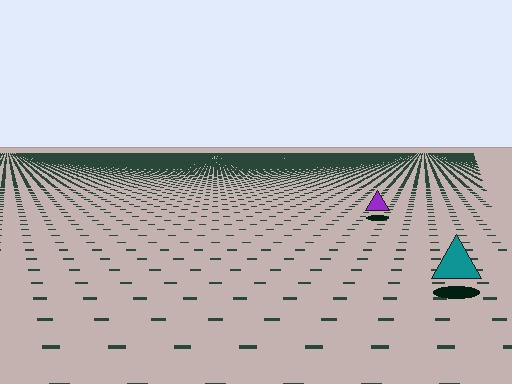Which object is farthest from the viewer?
The purple triangle is farthest from the viewer. It appears smaller and the ground texture around it is denser.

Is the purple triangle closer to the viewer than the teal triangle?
No. The teal triangle is closer — you can tell from the texture gradient: the ground texture is coarser near it.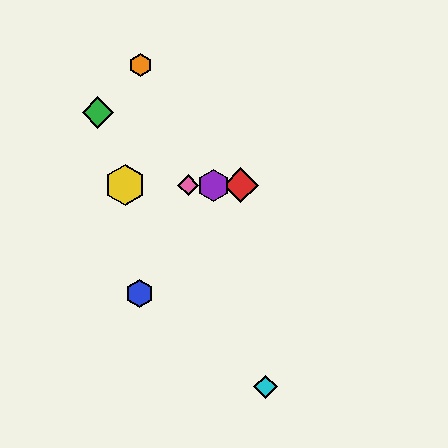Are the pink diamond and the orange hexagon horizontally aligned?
No, the pink diamond is at y≈185 and the orange hexagon is at y≈65.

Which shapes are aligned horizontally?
The red diamond, the yellow hexagon, the purple hexagon, the pink diamond are aligned horizontally.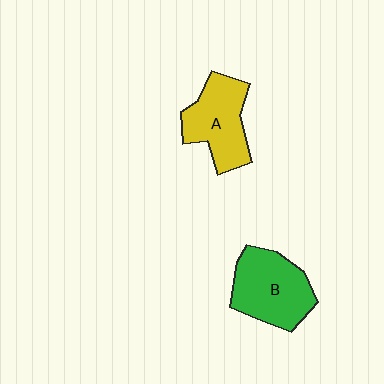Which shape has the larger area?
Shape B (green).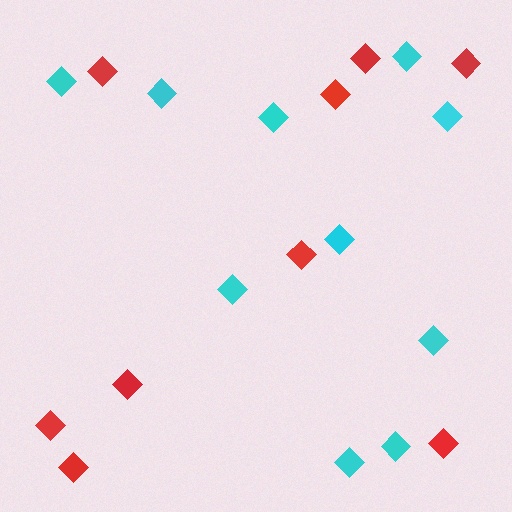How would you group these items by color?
There are 2 groups: one group of red diamonds (9) and one group of cyan diamonds (10).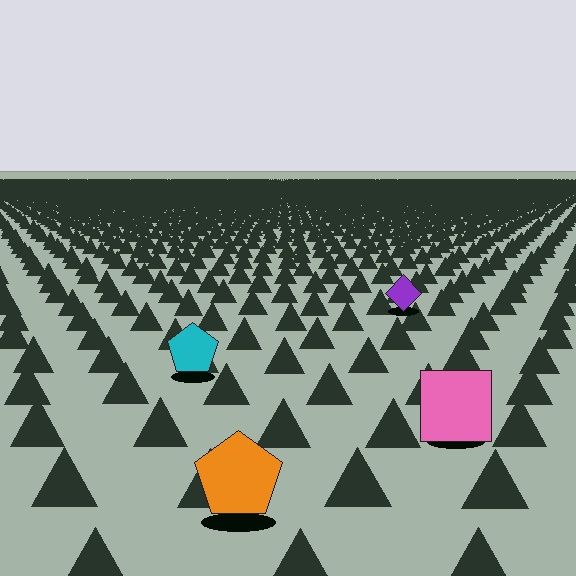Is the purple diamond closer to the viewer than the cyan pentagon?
No. The cyan pentagon is closer — you can tell from the texture gradient: the ground texture is coarser near it.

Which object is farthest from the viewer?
The purple diamond is farthest from the viewer. It appears smaller and the ground texture around it is denser.